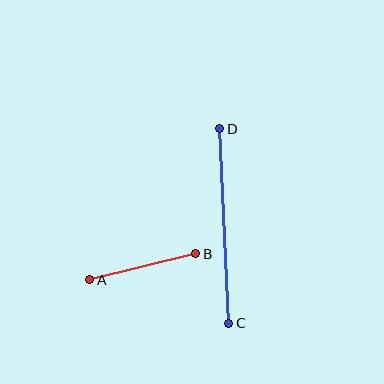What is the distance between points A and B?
The distance is approximately 109 pixels.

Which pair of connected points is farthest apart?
Points C and D are farthest apart.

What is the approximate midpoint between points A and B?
The midpoint is at approximately (143, 267) pixels.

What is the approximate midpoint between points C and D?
The midpoint is at approximately (224, 226) pixels.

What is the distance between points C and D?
The distance is approximately 195 pixels.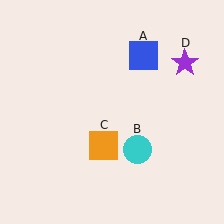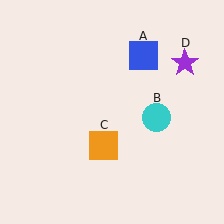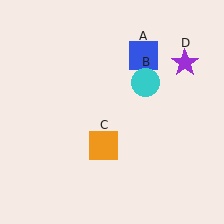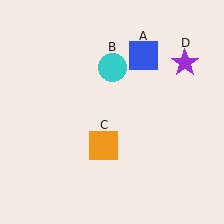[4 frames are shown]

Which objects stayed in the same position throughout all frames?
Blue square (object A) and orange square (object C) and purple star (object D) remained stationary.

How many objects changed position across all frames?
1 object changed position: cyan circle (object B).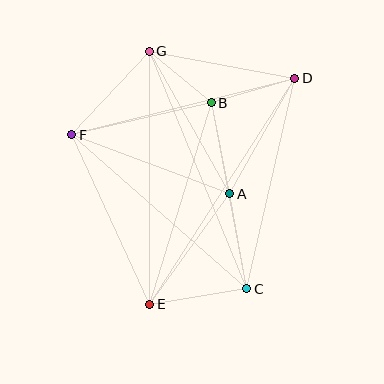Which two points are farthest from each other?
Points D and E are farthest from each other.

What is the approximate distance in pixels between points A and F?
The distance between A and F is approximately 169 pixels.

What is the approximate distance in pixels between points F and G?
The distance between F and G is approximately 114 pixels.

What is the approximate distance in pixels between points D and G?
The distance between D and G is approximately 148 pixels.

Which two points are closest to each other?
Points B and G are closest to each other.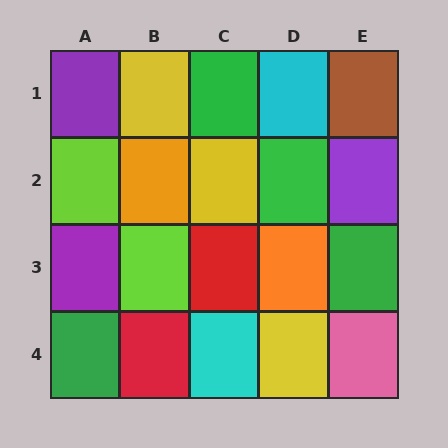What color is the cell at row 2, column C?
Yellow.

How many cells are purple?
3 cells are purple.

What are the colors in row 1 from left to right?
Purple, yellow, green, cyan, brown.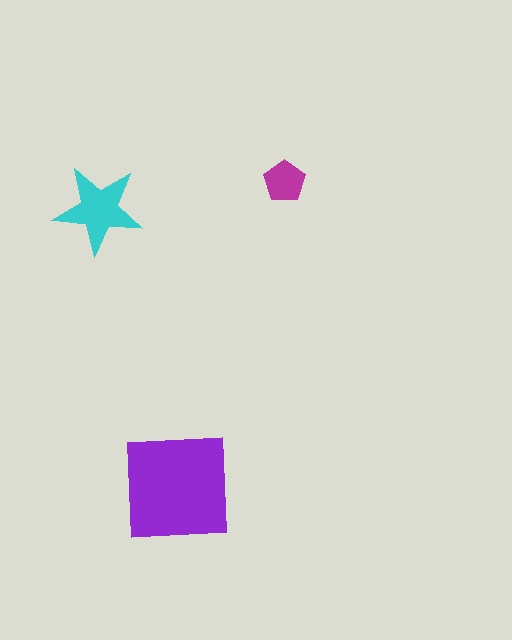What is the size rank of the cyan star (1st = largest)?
2nd.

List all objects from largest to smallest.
The purple square, the cyan star, the magenta pentagon.